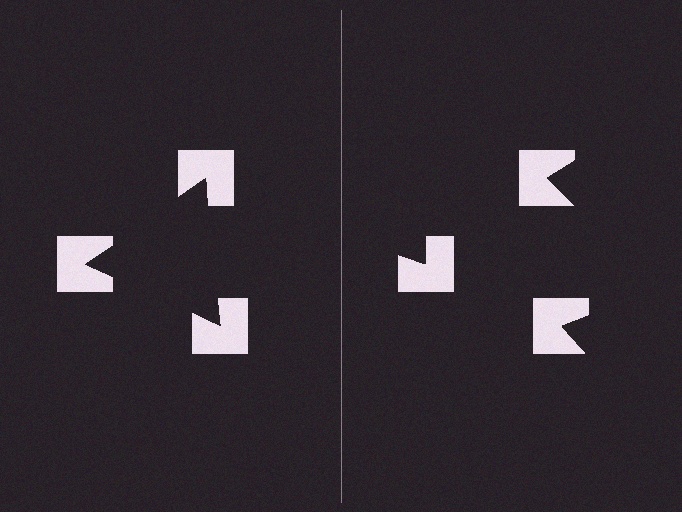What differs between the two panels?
The notched squares are positioned identically on both sides; only the wedge orientations differ. On the left they align to a triangle; on the right they are misaligned.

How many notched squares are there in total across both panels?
6 — 3 on each side.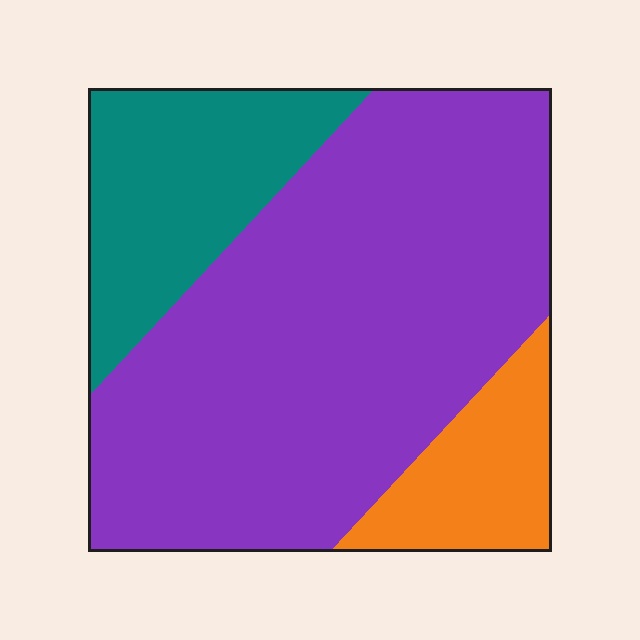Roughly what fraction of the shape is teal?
Teal takes up about one fifth (1/5) of the shape.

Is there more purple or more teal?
Purple.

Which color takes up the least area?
Orange, at roughly 10%.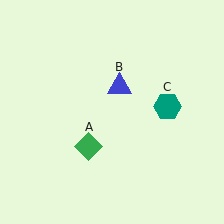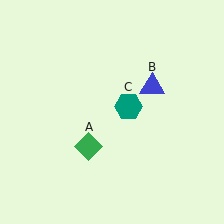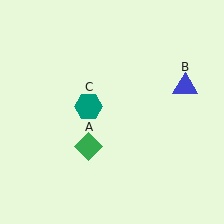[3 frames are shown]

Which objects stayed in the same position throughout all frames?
Green diamond (object A) remained stationary.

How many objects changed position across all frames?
2 objects changed position: blue triangle (object B), teal hexagon (object C).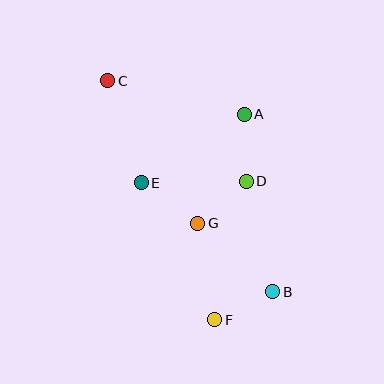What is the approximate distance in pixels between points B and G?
The distance between B and G is approximately 102 pixels.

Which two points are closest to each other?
Points D and G are closest to each other.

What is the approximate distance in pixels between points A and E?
The distance between A and E is approximately 123 pixels.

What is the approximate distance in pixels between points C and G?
The distance between C and G is approximately 168 pixels.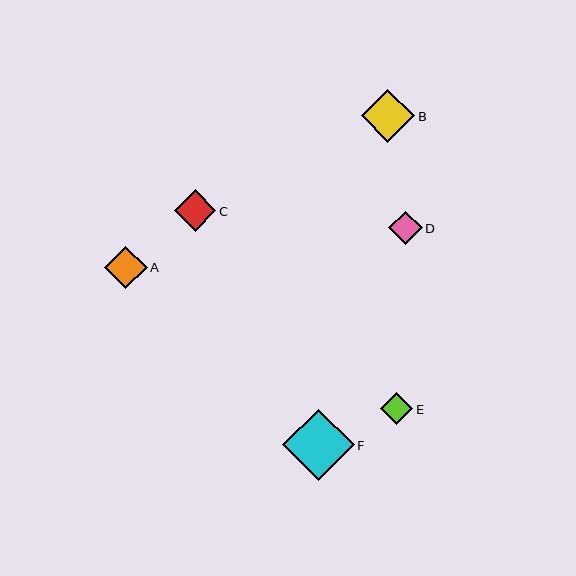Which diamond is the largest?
Diamond F is the largest with a size of approximately 72 pixels.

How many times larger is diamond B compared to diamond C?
Diamond B is approximately 1.3 times the size of diamond C.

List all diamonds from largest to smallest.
From largest to smallest: F, B, A, C, D, E.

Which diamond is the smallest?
Diamond E is the smallest with a size of approximately 32 pixels.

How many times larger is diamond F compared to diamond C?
Diamond F is approximately 1.7 times the size of diamond C.